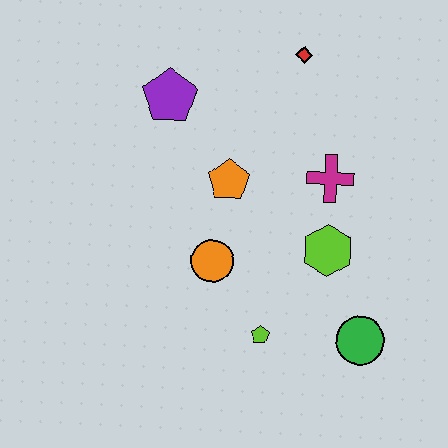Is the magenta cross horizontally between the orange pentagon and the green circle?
Yes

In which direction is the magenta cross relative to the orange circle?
The magenta cross is to the right of the orange circle.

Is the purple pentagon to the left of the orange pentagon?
Yes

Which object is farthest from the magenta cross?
The purple pentagon is farthest from the magenta cross.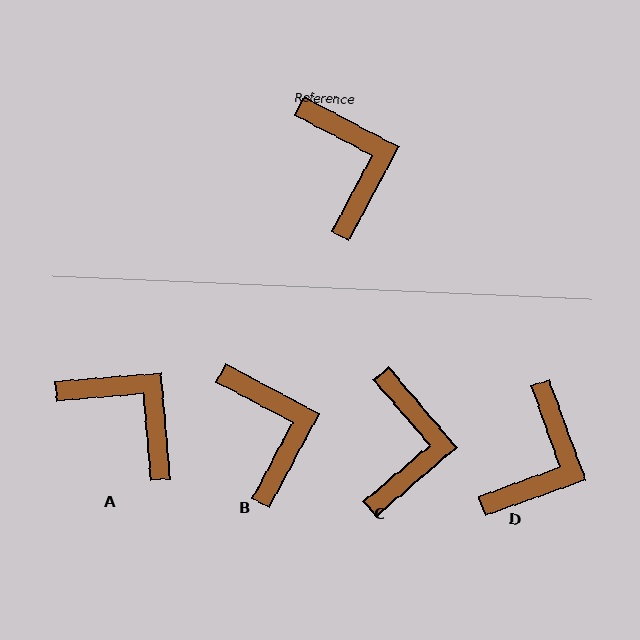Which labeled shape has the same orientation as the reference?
B.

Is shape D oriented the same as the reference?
No, it is off by about 43 degrees.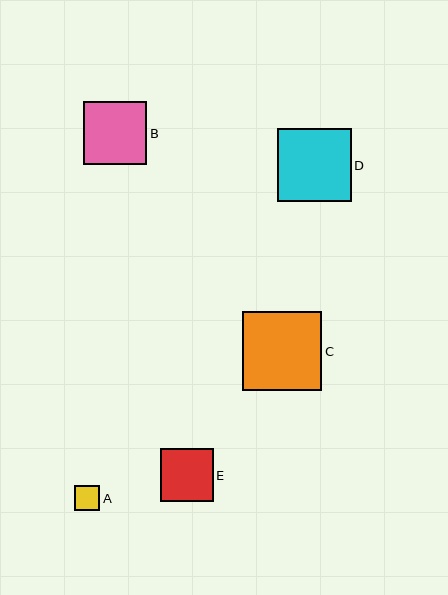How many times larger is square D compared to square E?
Square D is approximately 1.4 times the size of square E.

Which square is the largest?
Square C is the largest with a size of approximately 80 pixels.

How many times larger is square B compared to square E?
Square B is approximately 1.2 times the size of square E.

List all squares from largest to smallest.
From largest to smallest: C, D, B, E, A.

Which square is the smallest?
Square A is the smallest with a size of approximately 25 pixels.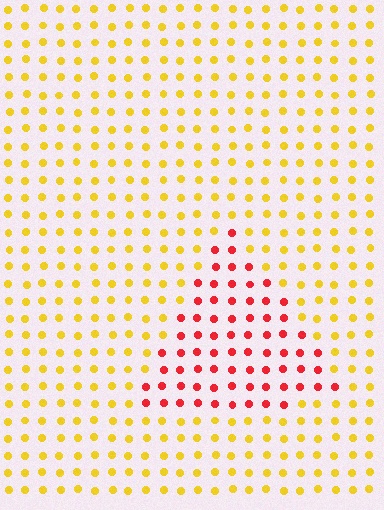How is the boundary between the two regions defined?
The boundary is defined purely by a slight shift in hue (about 55 degrees). Spacing, size, and orientation are identical on both sides.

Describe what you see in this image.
The image is filled with small yellow elements in a uniform arrangement. A triangle-shaped region is visible where the elements are tinted to a slightly different hue, forming a subtle color boundary.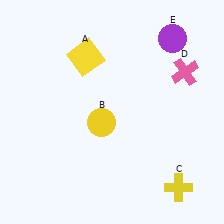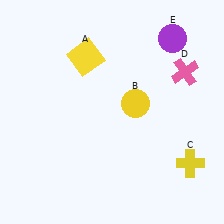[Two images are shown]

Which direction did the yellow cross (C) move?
The yellow cross (C) moved up.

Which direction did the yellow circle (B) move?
The yellow circle (B) moved right.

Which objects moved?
The objects that moved are: the yellow circle (B), the yellow cross (C).